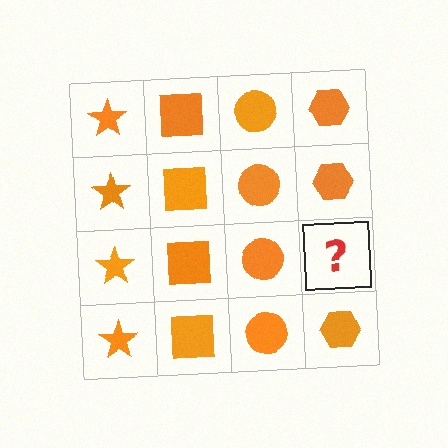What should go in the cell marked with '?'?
The missing cell should contain an orange hexagon.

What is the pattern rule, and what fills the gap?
The rule is that each column has a consistent shape. The gap should be filled with an orange hexagon.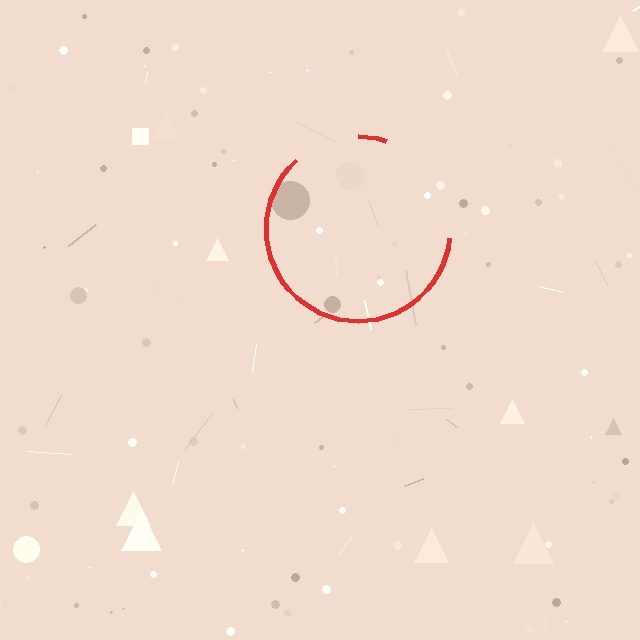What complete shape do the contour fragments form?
The contour fragments form a circle.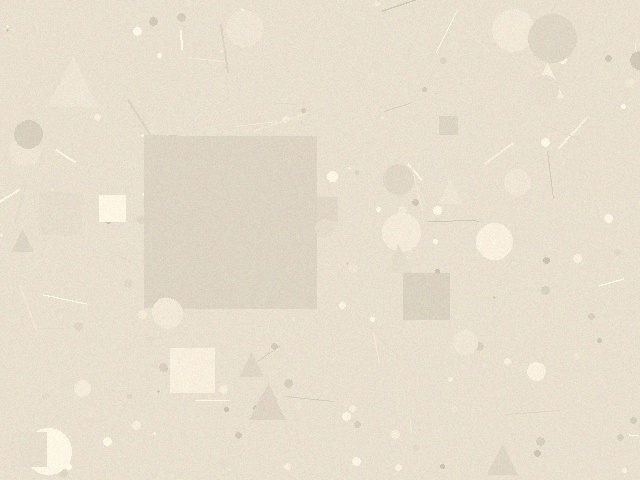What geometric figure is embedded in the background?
A square is embedded in the background.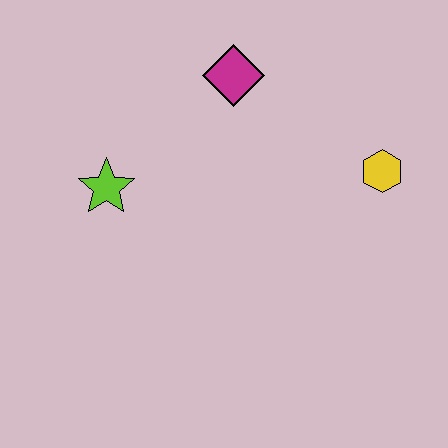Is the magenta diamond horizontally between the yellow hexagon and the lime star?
Yes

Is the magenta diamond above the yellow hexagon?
Yes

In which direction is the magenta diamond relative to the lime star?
The magenta diamond is to the right of the lime star.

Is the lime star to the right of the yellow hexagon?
No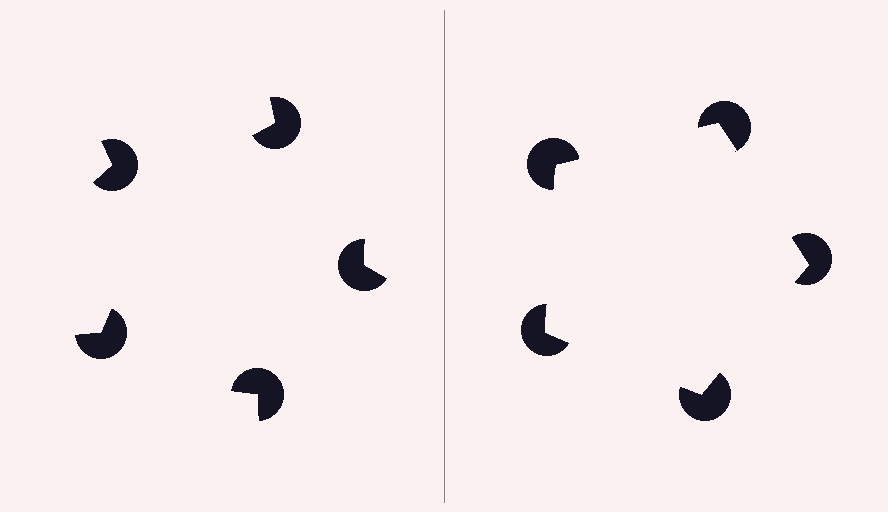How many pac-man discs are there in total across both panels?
10 — 5 on each side.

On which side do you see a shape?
An illusory pentagon appears on the right side. On the left side the wedge cuts are rotated, so no coherent shape forms.